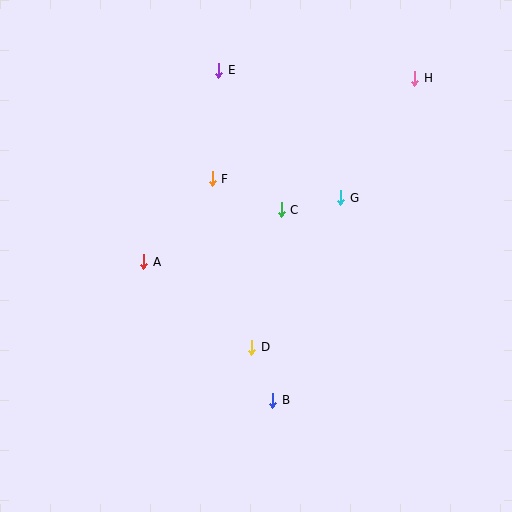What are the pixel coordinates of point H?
Point H is at (415, 78).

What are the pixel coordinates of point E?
Point E is at (219, 70).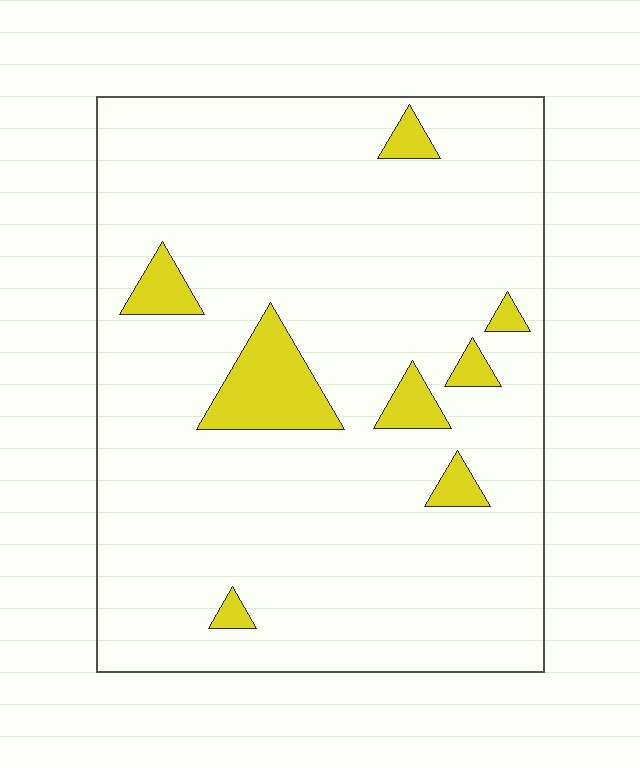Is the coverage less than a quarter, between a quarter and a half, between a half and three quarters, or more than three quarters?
Less than a quarter.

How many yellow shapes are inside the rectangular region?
8.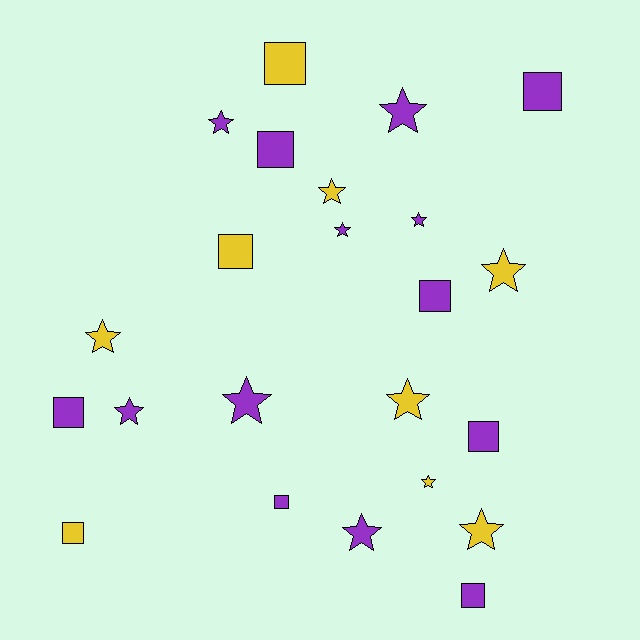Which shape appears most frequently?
Star, with 13 objects.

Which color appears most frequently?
Purple, with 14 objects.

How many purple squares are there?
There are 7 purple squares.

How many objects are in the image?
There are 23 objects.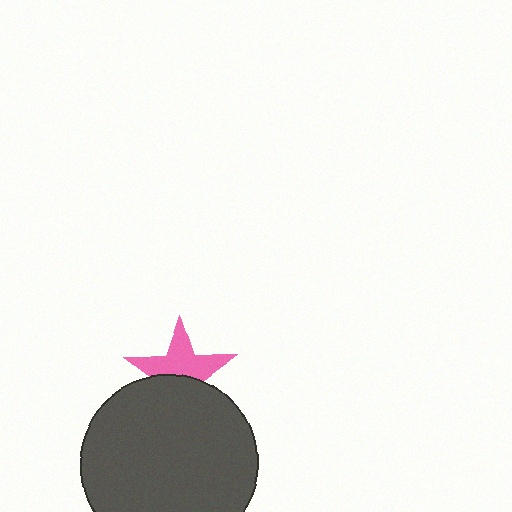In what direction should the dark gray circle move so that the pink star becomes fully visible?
The dark gray circle should move down. That is the shortest direction to clear the overlap and leave the pink star fully visible.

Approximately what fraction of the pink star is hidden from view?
Roughly 45% of the pink star is hidden behind the dark gray circle.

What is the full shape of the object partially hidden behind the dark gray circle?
The partially hidden object is a pink star.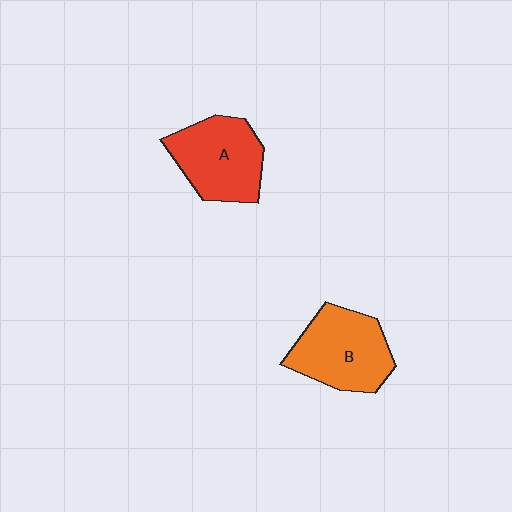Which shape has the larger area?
Shape B (orange).